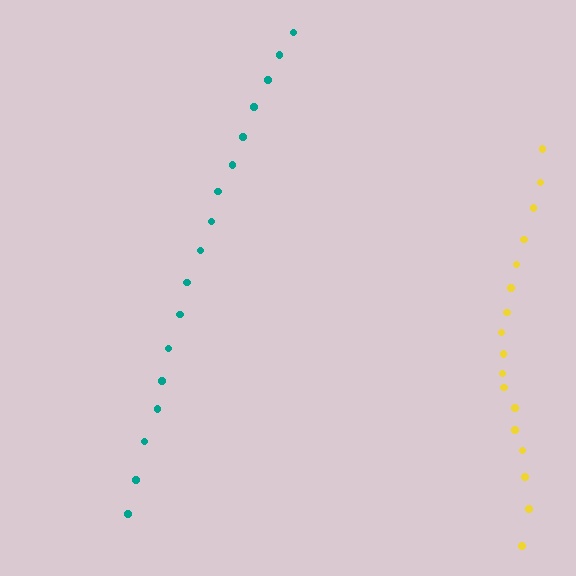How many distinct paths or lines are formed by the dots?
There are 2 distinct paths.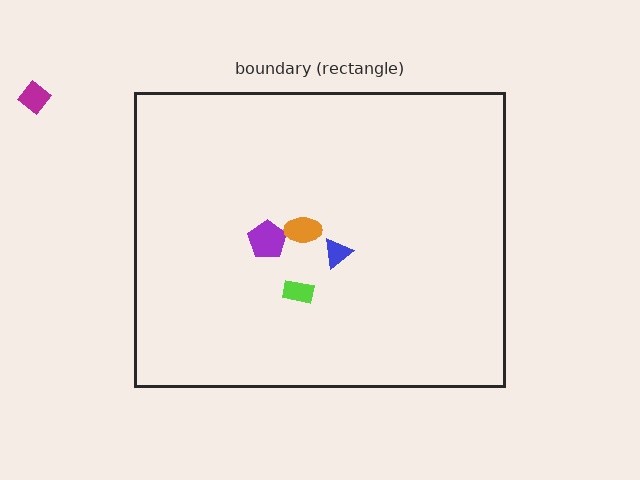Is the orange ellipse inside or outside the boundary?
Inside.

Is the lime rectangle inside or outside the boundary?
Inside.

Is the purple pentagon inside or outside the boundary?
Inside.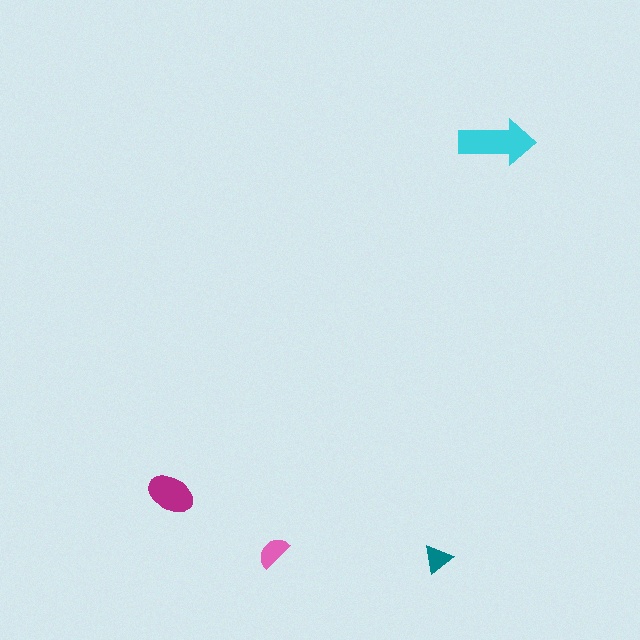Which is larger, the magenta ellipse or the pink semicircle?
The magenta ellipse.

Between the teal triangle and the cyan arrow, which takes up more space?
The cyan arrow.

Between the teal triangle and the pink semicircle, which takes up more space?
The pink semicircle.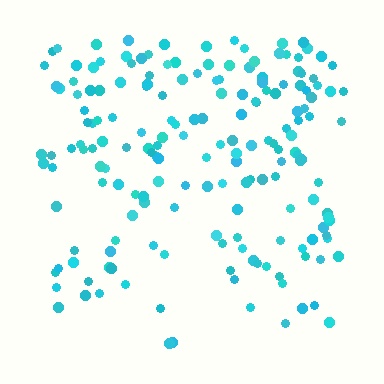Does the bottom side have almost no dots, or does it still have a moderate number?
Still a moderate number, just noticeably fewer than the top.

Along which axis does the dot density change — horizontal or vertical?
Vertical.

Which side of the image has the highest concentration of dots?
The top.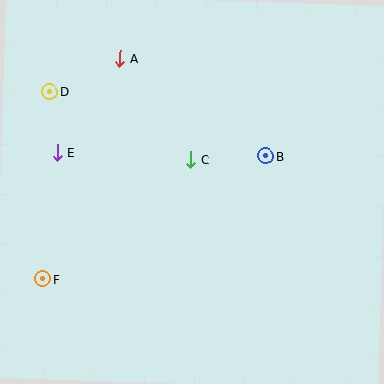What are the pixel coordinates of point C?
Point C is at (191, 160).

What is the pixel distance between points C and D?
The distance between C and D is 156 pixels.